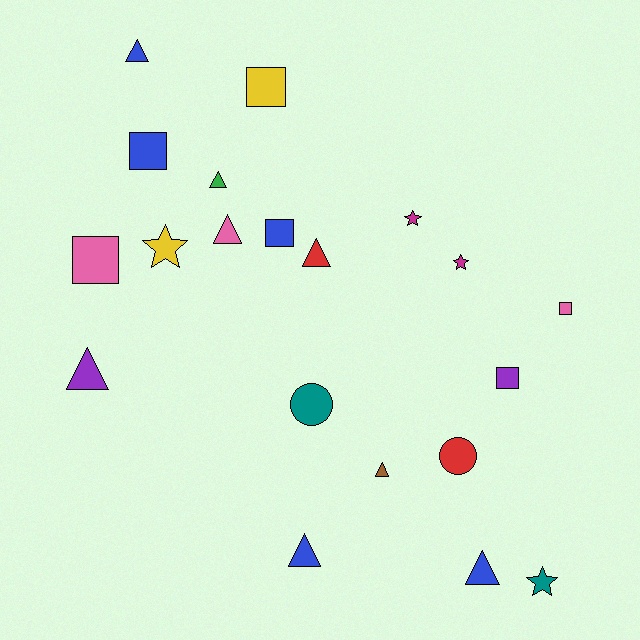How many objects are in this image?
There are 20 objects.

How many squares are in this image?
There are 6 squares.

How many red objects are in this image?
There are 2 red objects.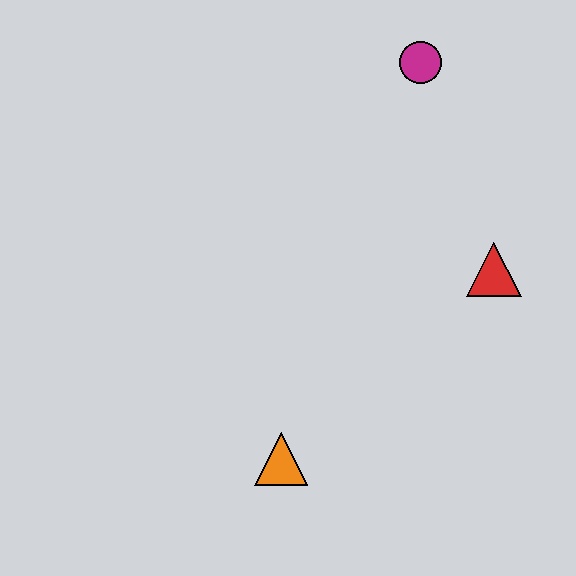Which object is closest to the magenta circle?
The red triangle is closest to the magenta circle.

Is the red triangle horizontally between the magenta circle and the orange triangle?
No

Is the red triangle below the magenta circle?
Yes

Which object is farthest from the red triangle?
The orange triangle is farthest from the red triangle.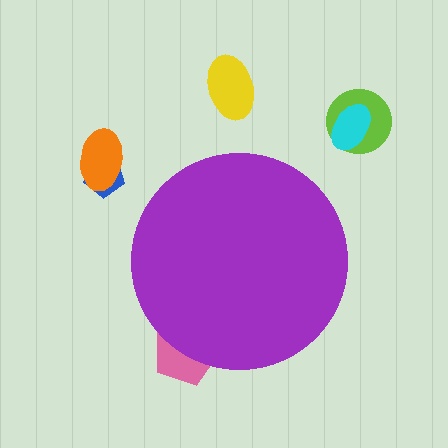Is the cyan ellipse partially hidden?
No, the cyan ellipse is fully visible.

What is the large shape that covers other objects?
A purple circle.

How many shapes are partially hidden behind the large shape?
1 shape is partially hidden.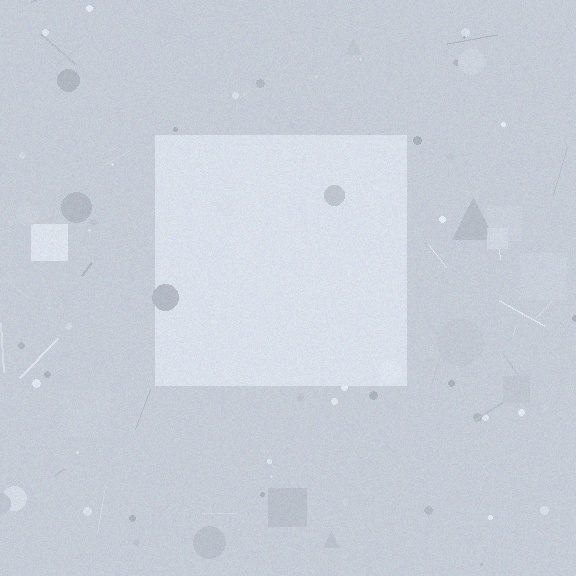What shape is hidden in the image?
A square is hidden in the image.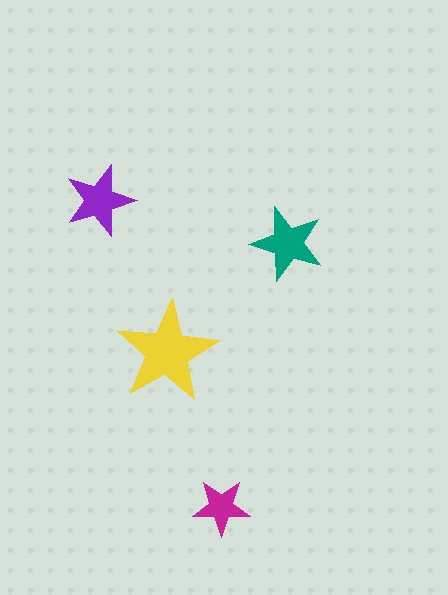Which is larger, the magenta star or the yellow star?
The yellow one.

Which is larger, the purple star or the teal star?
The teal one.